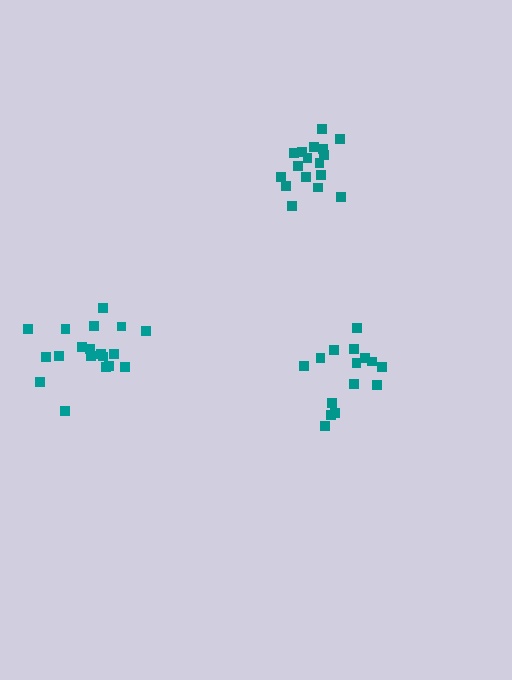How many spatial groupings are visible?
There are 3 spatial groupings.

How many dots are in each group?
Group 1: 19 dots, Group 2: 17 dots, Group 3: 15 dots (51 total).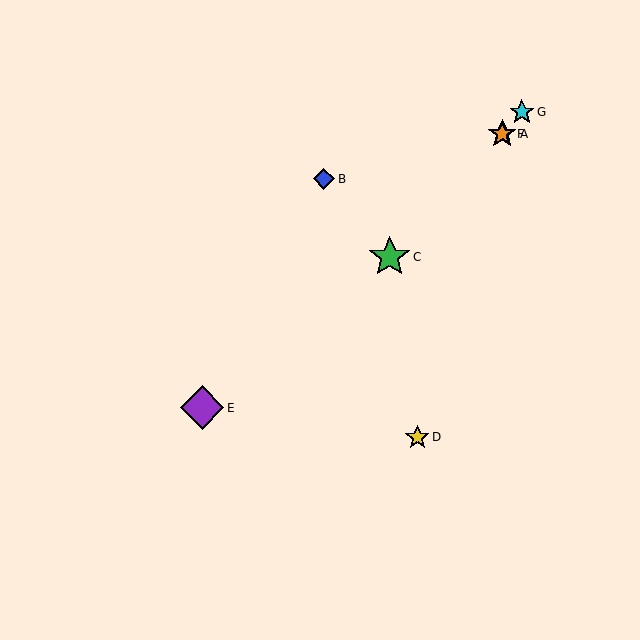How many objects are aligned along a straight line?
4 objects (A, C, F, G) are aligned along a straight line.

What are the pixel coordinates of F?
Object F is at (502, 134).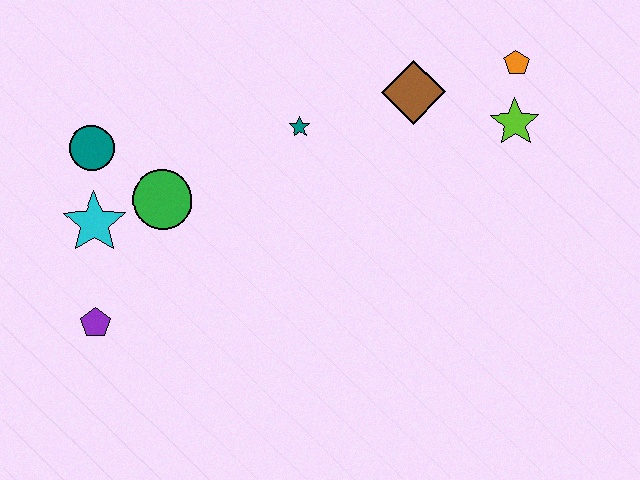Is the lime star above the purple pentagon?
Yes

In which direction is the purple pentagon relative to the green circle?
The purple pentagon is below the green circle.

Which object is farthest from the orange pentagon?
The purple pentagon is farthest from the orange pentagon.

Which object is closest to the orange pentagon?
The lime star is closest to the orange pentagon.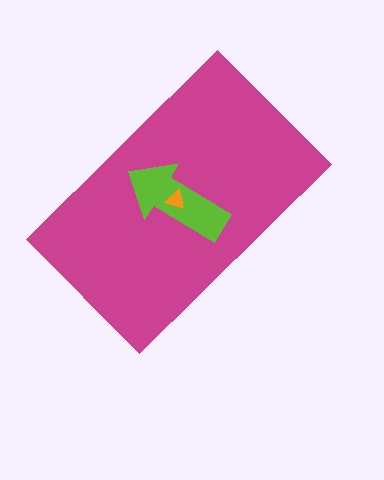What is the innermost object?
The orange triangle.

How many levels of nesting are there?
3.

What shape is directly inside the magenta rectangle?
The lime arrow.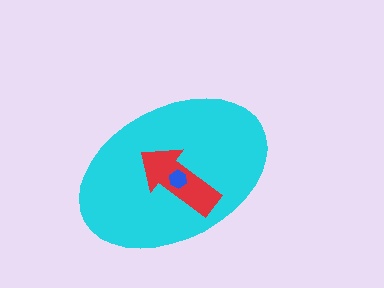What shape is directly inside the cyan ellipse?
The red arrow.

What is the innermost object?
The blue hexagon.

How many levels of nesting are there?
3.